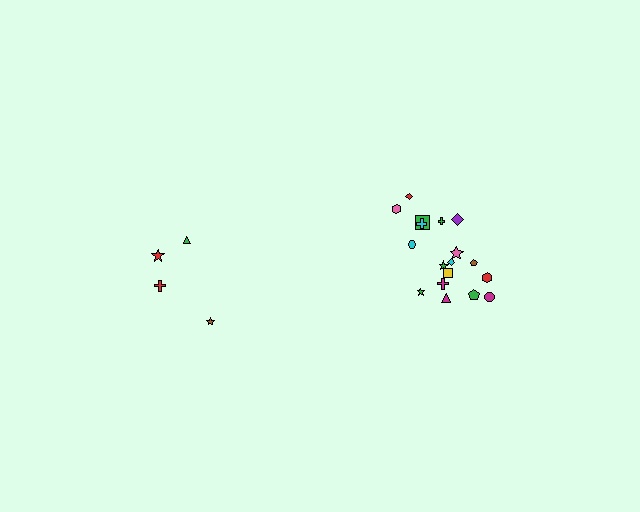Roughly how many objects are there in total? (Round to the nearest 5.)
Roughly 20 objects in total.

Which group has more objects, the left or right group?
The right group.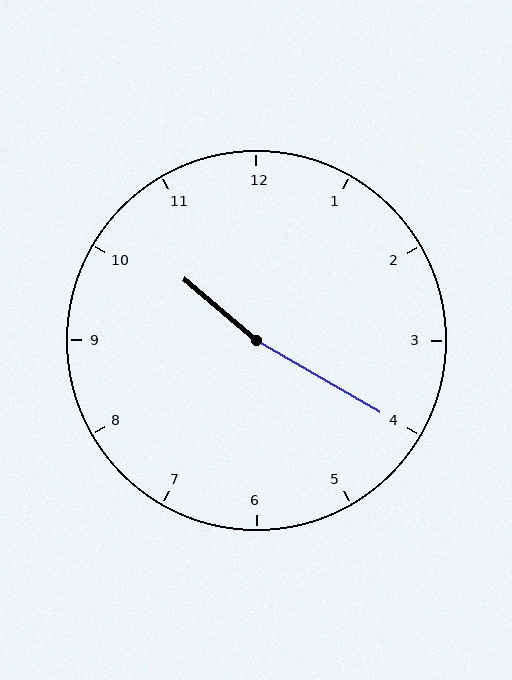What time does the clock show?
10:20.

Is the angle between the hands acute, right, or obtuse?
It is obtuse.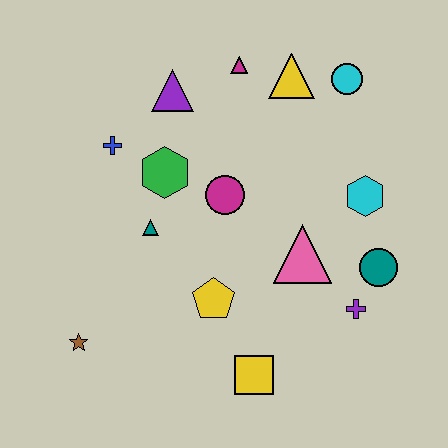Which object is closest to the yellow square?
The yellow pentagon is closest to the yellow square.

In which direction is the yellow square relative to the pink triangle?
The yellow square is below the pink triangle.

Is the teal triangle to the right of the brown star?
Yes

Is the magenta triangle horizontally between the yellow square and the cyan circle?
No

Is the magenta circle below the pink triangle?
No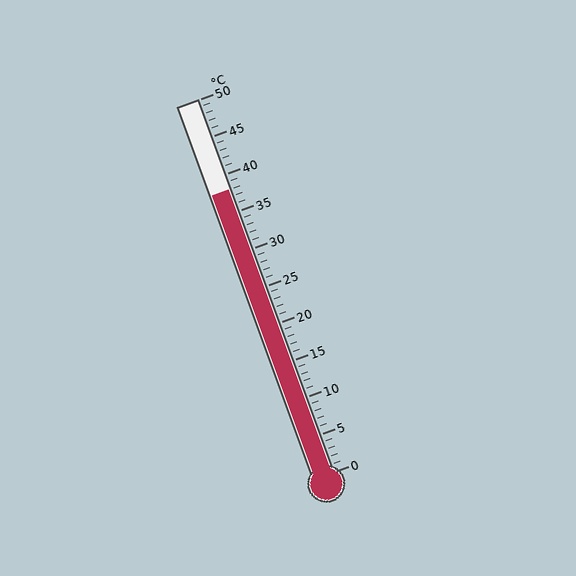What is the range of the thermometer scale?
The thermometer scale ranges from 0°C to 50°C.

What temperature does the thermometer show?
The thermometer shows approximately 38°C.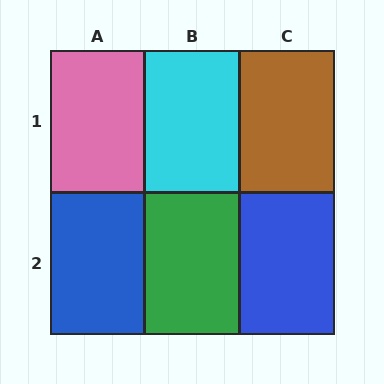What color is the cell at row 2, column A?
Blue.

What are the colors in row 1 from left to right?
Pink, cyan, brown.